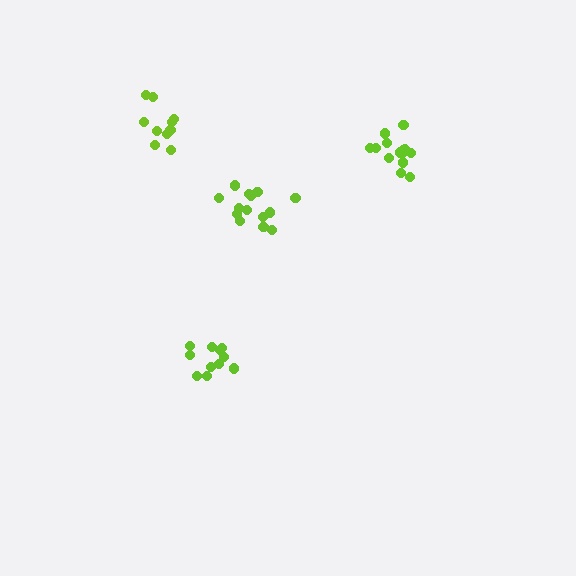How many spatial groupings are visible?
There are 4 spatial groupings.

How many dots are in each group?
Group 1: 14 dots, Group 2: 10 dots, Group 3: 11 dots, Group 4: 14 dots (49 total).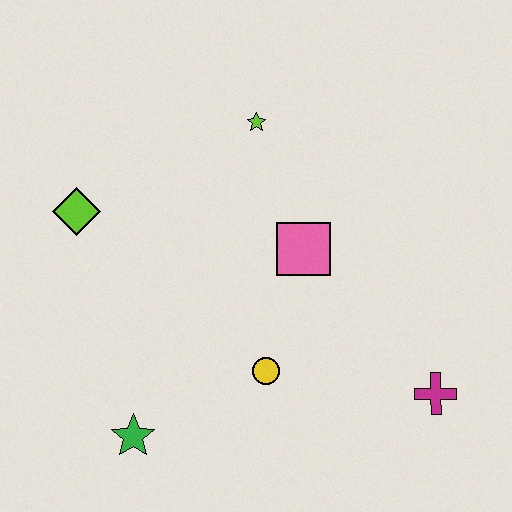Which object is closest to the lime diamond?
The lime star is closest to the lime diamond.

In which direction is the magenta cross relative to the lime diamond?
The magenta cross is to the right of the lime diamond.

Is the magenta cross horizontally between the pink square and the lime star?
No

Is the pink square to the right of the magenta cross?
No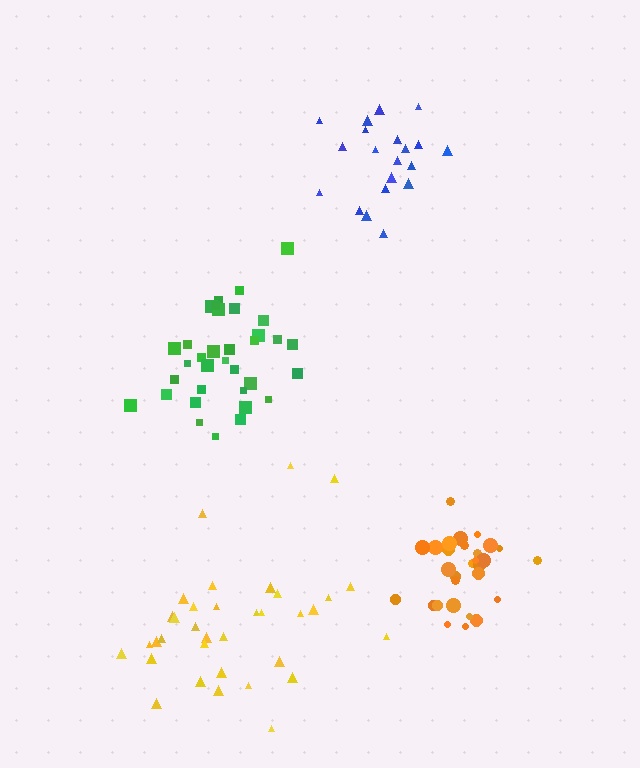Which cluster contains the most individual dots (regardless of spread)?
Yellow (35).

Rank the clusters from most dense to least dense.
orange, green, blue, yellow.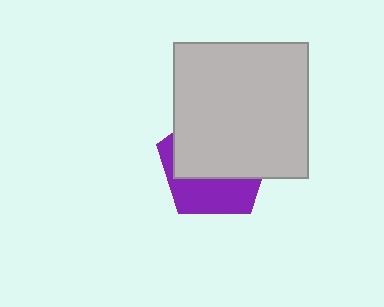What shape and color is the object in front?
The object in front is a light gray square.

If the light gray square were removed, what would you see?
You would see the complete purple pentagon.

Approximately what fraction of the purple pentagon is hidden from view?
Roughly 63% of the purple pentagon is hidden behind the light gray square.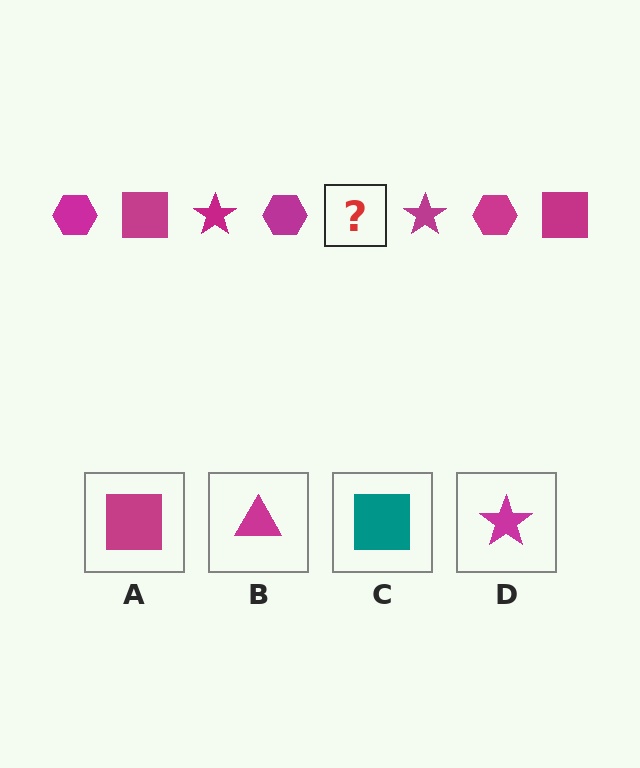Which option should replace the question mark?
Option A.